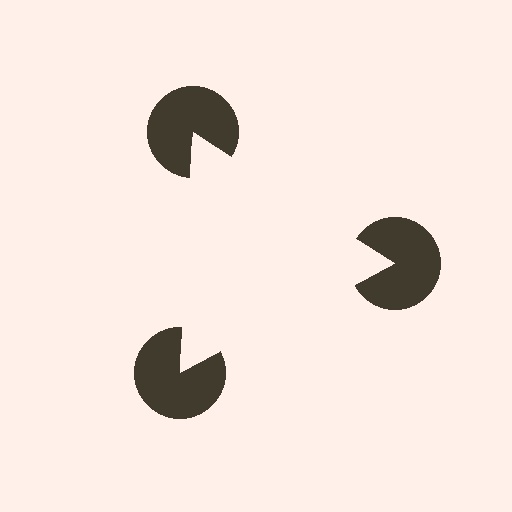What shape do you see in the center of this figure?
An illusory triangle — its edges are inferred from the aligned wedge cuts in the pac-man discs, not physically drawn.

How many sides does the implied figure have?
3 sides.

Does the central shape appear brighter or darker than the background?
It typically appears slightly brighter than the background, even though no actual brightness change is drawn.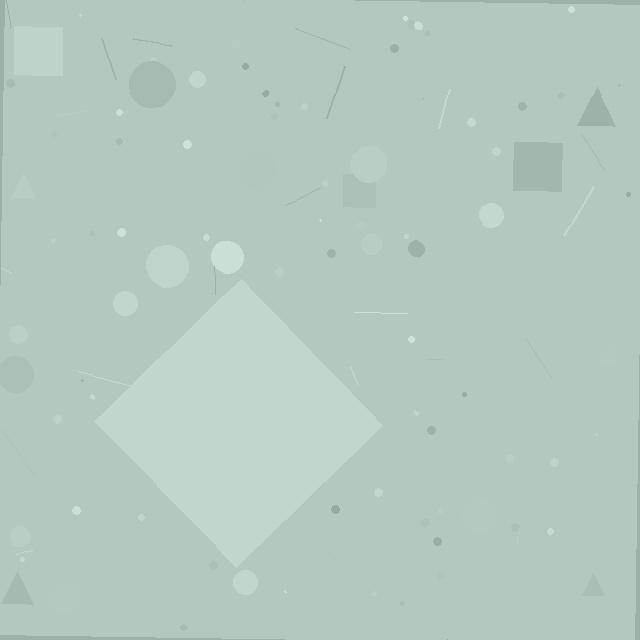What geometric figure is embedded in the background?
A diamond is embedded in the background.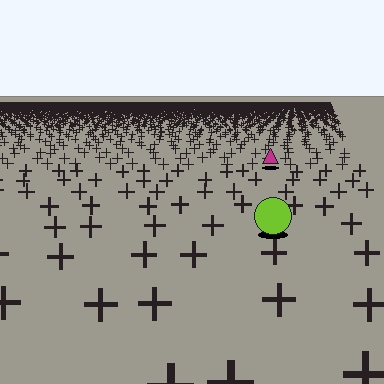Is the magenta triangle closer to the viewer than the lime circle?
No. The lime circle is closer — you can tell from the texture gradient: the ground texture is coarser near it.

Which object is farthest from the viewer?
The magenta triangle is farthest from the viewer. It appears smaller and the ground texture around it is denser.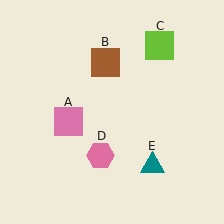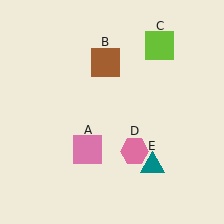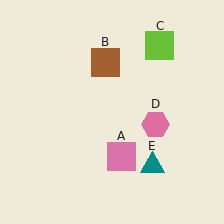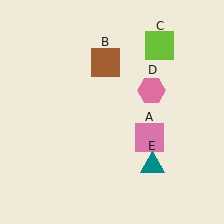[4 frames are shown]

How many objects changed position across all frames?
2 objects changed position: pink square (object A), pink hexagon (object D).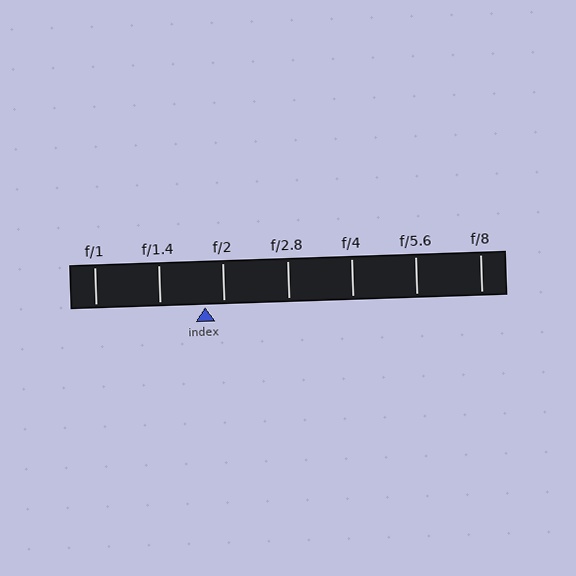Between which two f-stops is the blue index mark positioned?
The index mark is between f/1.4 and f/2.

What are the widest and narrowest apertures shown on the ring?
The widest aperture shown is f/1 and the narrowest is f/8.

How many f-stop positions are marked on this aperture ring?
There are 7 f-stop positions marked.